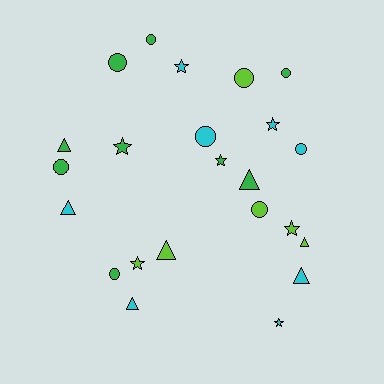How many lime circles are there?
There are 2 lime circles.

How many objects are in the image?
There are 23 objects.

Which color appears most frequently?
Green, with 9 objects.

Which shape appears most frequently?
Circle, with 9 objects.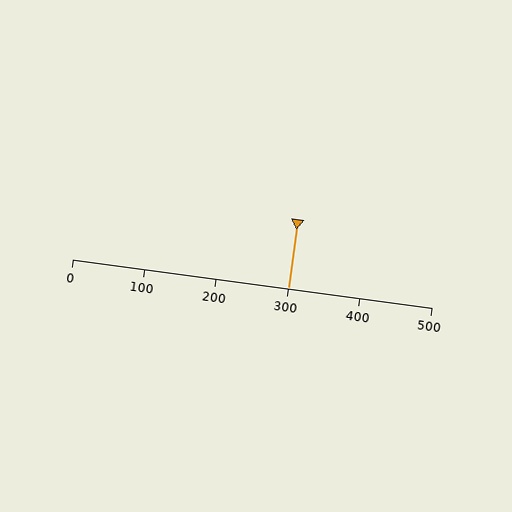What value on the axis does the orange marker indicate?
The marker indicates approximately 300.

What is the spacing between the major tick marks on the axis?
The major ticks are spaced 100 apart.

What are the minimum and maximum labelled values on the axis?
The axis runs from 0 to 500.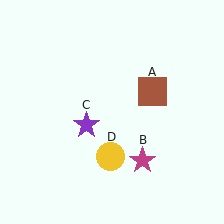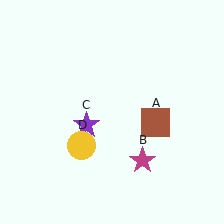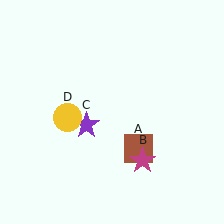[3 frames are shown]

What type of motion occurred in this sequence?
The brown square (object A), yellow circle (object D) rotated clockwise around the center of the scene.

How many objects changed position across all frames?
2 objects changed position: brown square (object A), yellow circle (object D).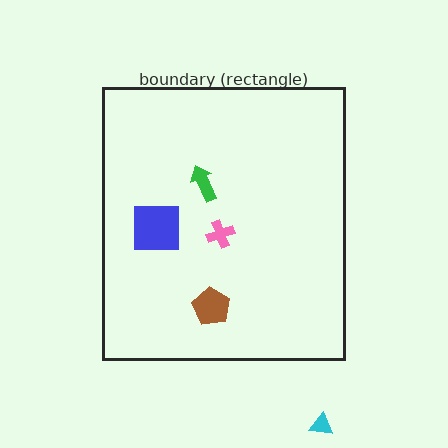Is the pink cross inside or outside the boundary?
Inside.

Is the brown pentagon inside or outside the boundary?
Inside.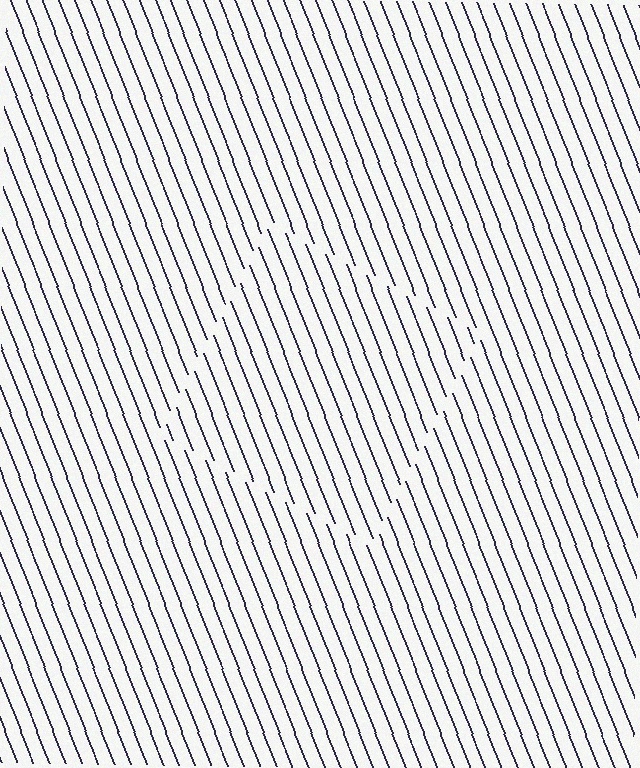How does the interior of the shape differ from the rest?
The interior of the shape contains the same grating, shifted by half a period — the contour is defined by the phase discontinuity where line-ends from the inner and outer gratings abut.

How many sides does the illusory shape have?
4 sides — the line-ends trace a square.